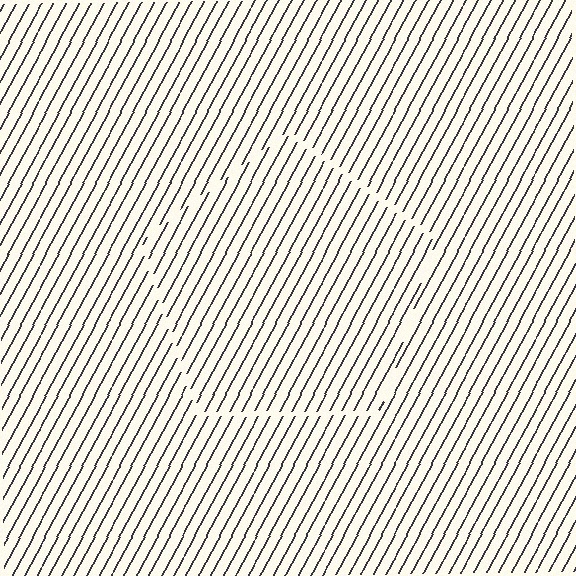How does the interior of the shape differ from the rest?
The interior of the shape contains the same grating, shifted by half a period — the contour is defined by the phase discontinuity where line-ends from the inner and outer gratings abut.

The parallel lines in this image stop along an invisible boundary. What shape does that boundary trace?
An illusory pentagon. The interior of the shape contains the same grating, shifted by half a period — the contour is defined by the phase discontinuity where line-ends from the inner and outer gratings abut.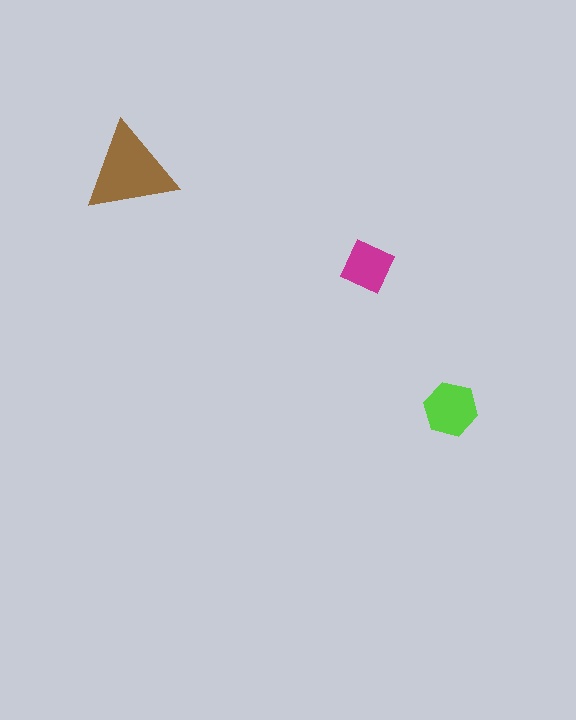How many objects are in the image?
There are 3 objects in the image.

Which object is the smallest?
The magenta square.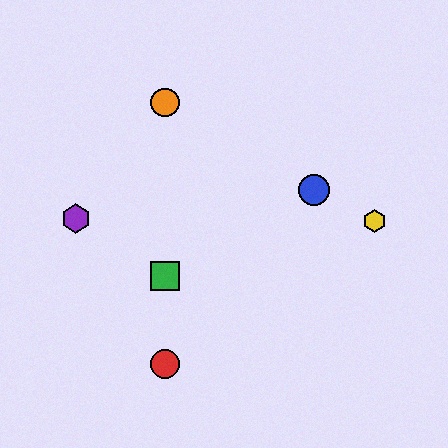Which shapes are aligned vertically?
The red circle, the green square, the orange circle are aligned vertically.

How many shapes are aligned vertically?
3 shapes (the red circle, the green square, the orange circle) are aligned vertically.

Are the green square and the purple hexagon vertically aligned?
No, the green square is at x≈165 and the purple hexagon is at x≈76.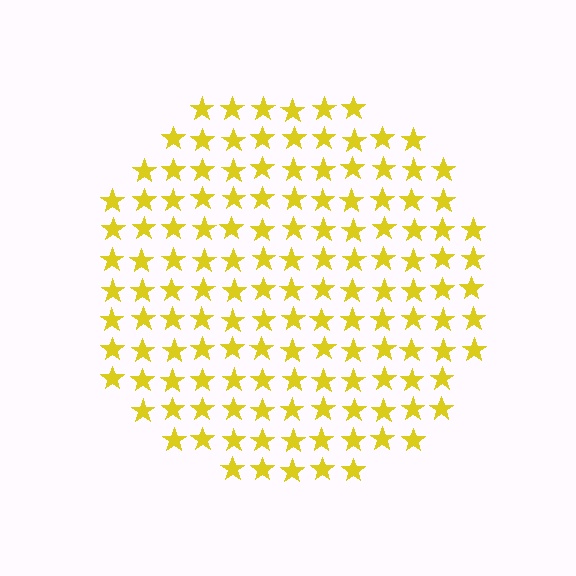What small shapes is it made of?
It is made of small stars.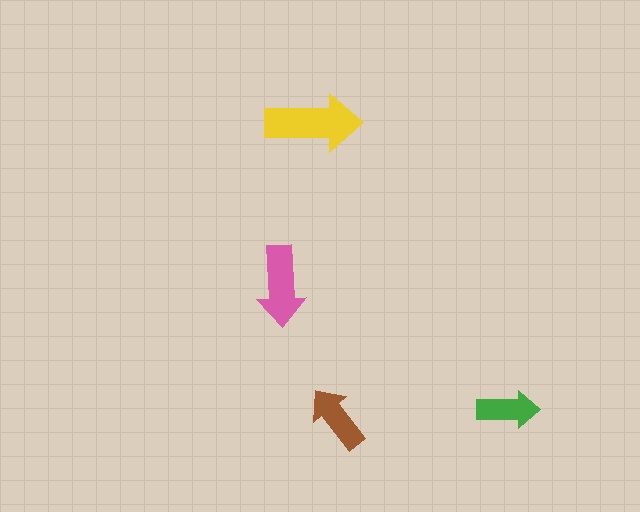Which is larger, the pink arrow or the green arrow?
The pink one.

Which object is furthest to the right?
The green arrow is rightmost.